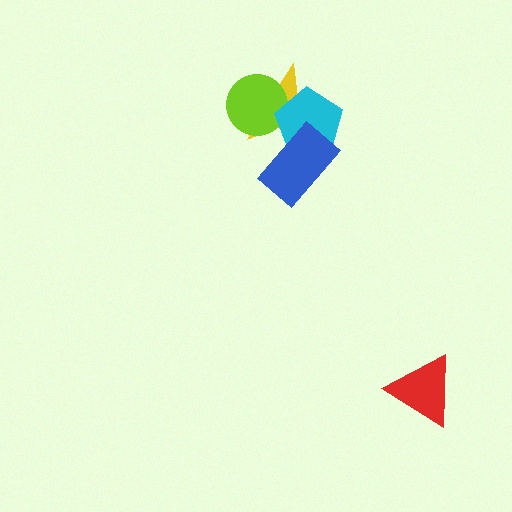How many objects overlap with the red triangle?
0 objects overlap with the red triangle.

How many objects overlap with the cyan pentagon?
3 objects overlap with the cyan pentagon.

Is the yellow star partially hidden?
Yes, it is partially covered by another shape.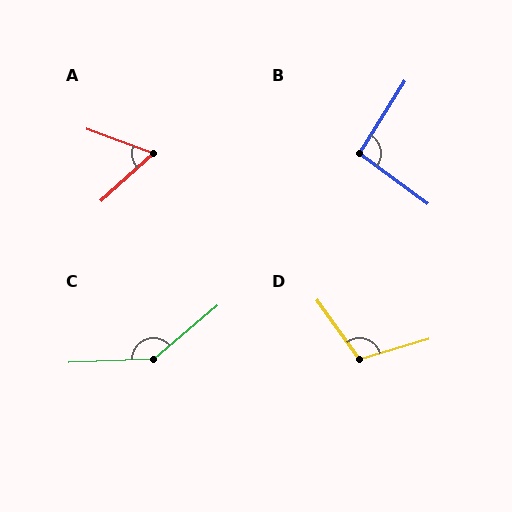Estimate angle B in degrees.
Approximately 94 degrees.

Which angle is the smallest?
A, at approximately 62 degrees.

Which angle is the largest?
C, at approximately 142 degrees.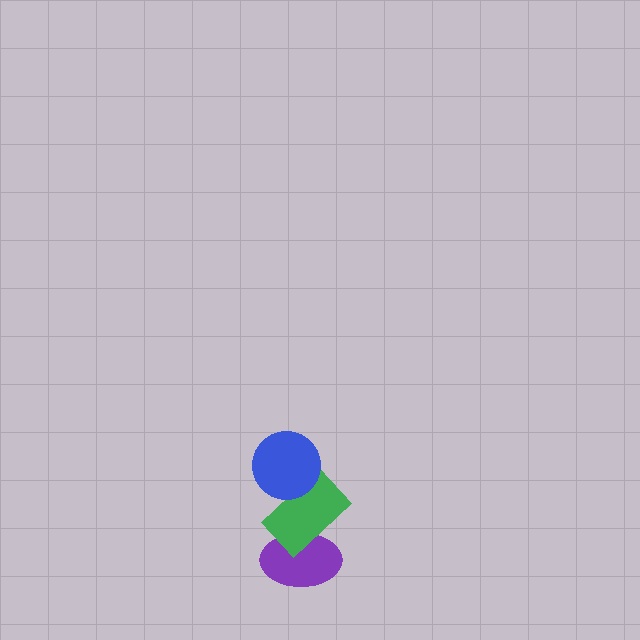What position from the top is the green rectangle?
The green rectangle is 2nd from the top.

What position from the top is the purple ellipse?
The purple ellipse is 3rd from the top.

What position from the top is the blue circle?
The blue circle is 1st from the top.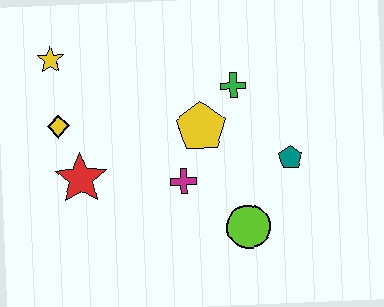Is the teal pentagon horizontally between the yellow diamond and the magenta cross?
No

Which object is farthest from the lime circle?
The yellow star is farthest from the lime circle.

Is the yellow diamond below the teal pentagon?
No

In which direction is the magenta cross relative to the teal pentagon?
The magenta cross is to the left of the teal pentagon.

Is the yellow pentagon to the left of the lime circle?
Yes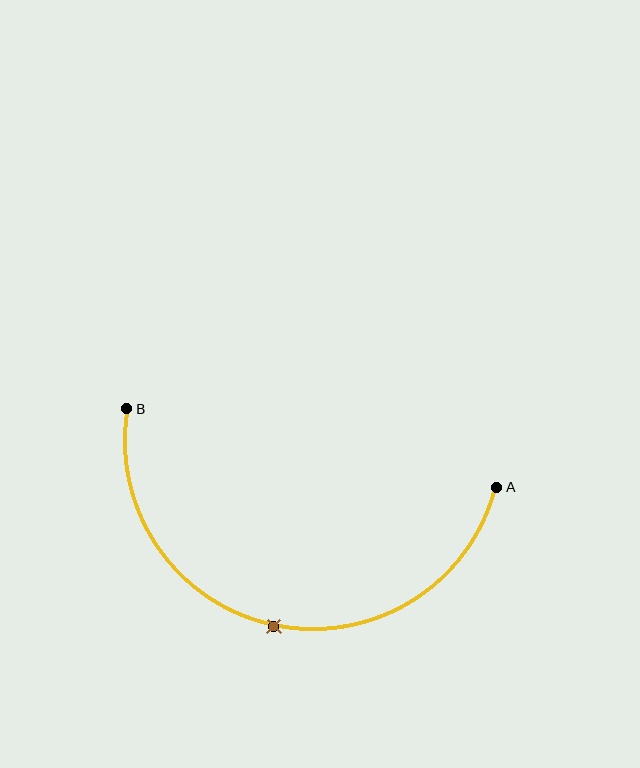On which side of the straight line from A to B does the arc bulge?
The arc bulges below the straight line connecting A and B.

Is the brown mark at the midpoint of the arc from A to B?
Yes. The brown mark lies on the arc at equal arc-length from both A and B — it is the arc midpoint.